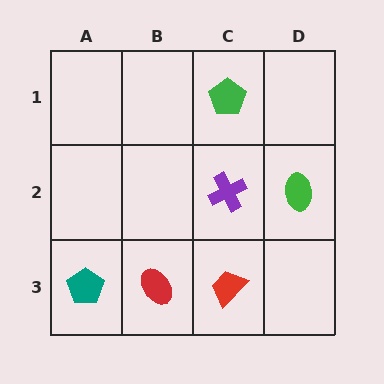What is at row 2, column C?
A purple cross.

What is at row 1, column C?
A green pentagon.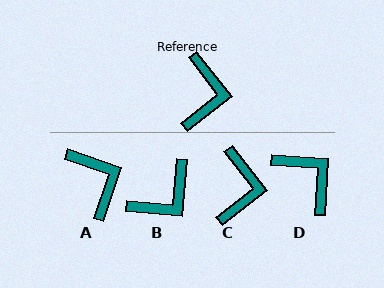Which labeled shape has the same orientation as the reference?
C.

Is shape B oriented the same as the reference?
No, it is off by about 44 degrees.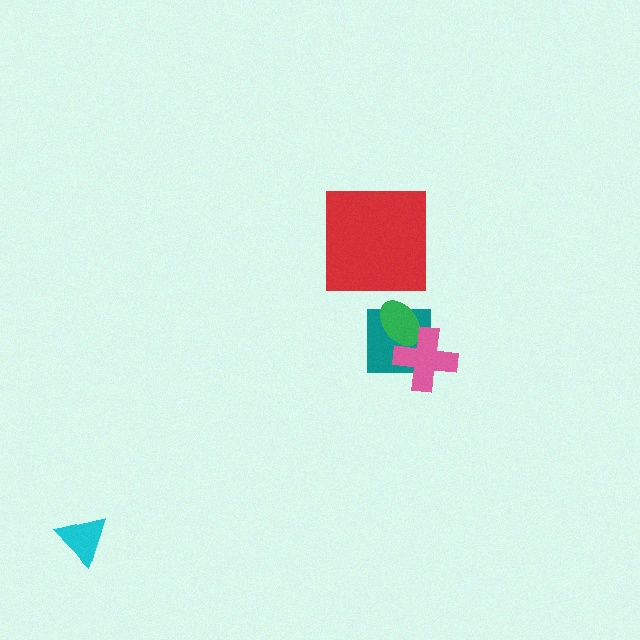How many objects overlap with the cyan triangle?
0 objects overlap with the cyan triangle.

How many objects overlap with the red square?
0 objects overlap with the red square.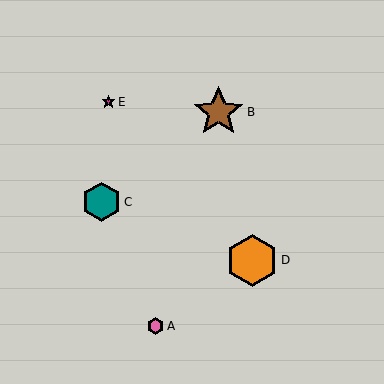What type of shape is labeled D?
Shape D is an orange hexagon.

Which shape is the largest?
The orange hexagon (labeled D) is the largest.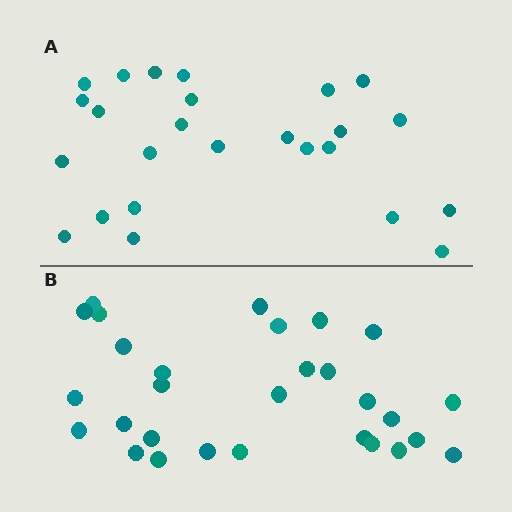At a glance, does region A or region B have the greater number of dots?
Region B (the bottom region) has more dots.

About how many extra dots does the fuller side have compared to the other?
Region B has about 4 more dots than region A.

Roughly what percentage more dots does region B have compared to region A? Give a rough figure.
About 15% more.